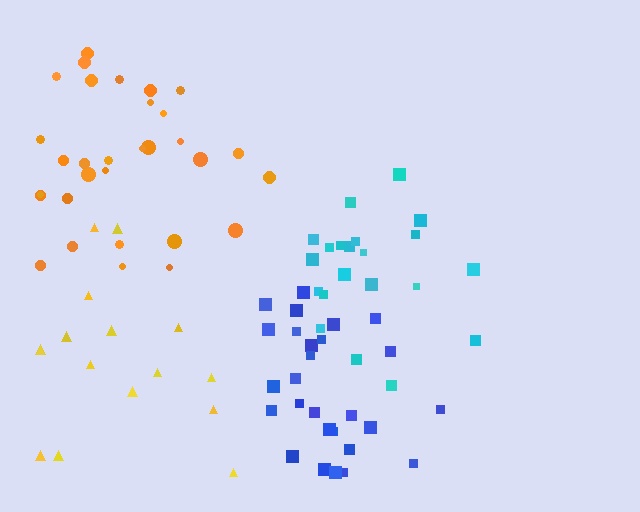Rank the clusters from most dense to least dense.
blue, orange, cyan, yellow.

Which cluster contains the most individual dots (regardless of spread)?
Orange (31).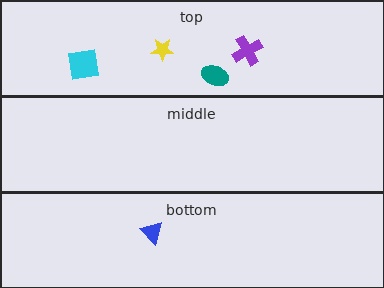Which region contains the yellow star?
The top region.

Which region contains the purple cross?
The top region.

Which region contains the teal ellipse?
The top region.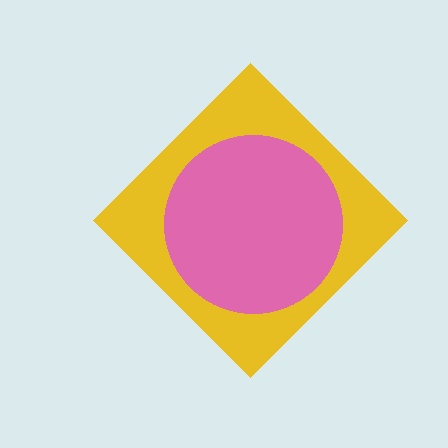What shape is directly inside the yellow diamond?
The pink circle.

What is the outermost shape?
The yellow diamond.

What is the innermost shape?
The pink circle.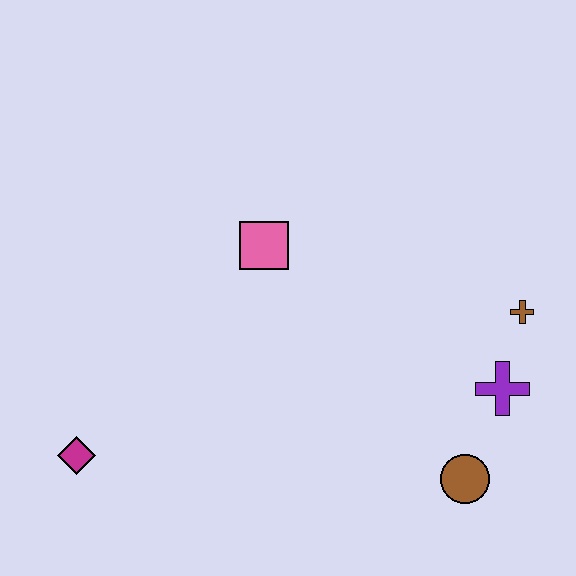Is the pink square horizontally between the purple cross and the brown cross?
No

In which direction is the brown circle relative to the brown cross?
The brown circle is below the brown cross.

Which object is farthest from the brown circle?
The magenta diamond is farthest from the brown circle.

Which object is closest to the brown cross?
The purple cross is closest to the brown cross.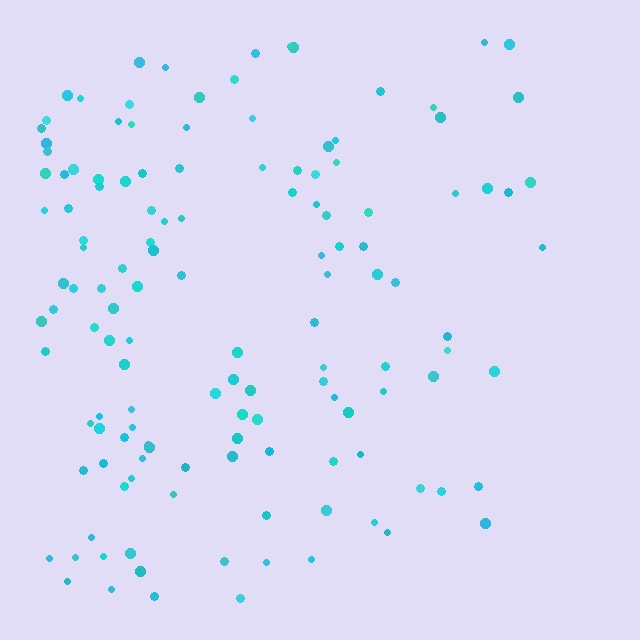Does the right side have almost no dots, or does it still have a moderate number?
Still a moderate number, just noticeably fewer than the left.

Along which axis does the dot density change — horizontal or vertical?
Horizontal.